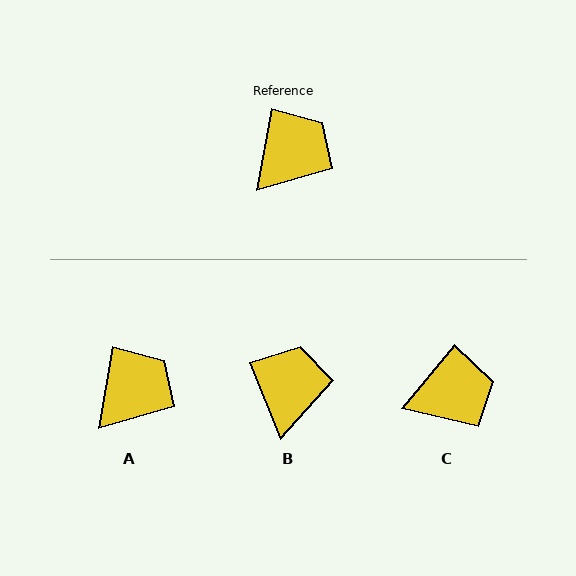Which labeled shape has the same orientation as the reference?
A.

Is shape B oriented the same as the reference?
No, it is off by about 32 degrees.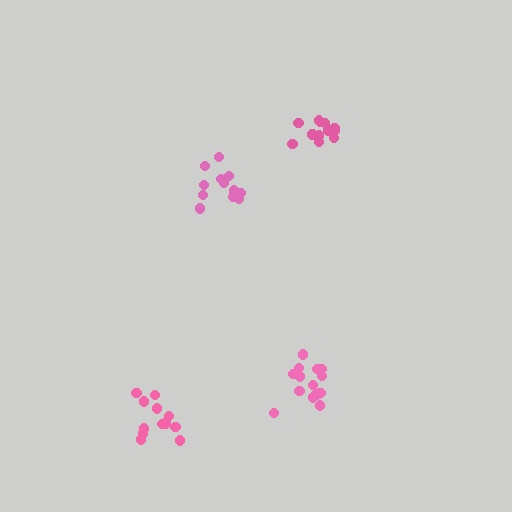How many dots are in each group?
Group 1: 12 dots, Group 2: 13 dots, Group 3: 13 dots, Group 4: 15 dots (53 total).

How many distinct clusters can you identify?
There are 4 distinct clusters.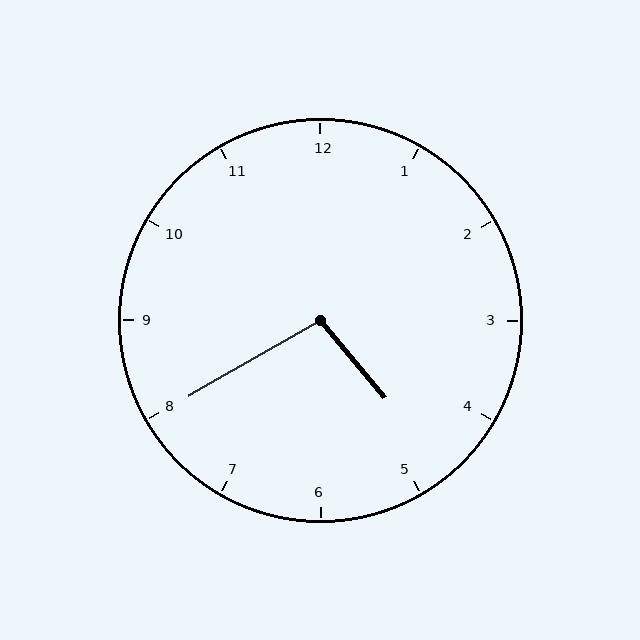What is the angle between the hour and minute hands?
Approximately 100 degrees.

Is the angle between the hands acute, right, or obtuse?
It is obtuse.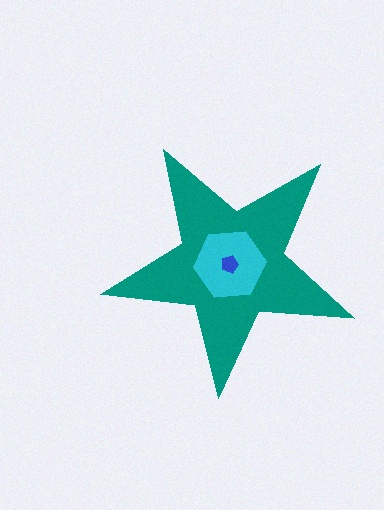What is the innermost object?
The blue pentagon.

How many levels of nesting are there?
3.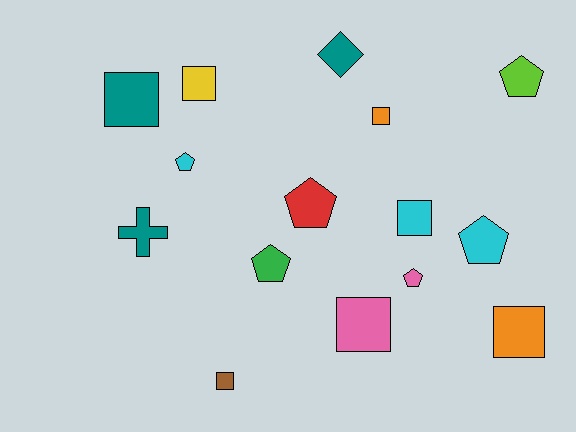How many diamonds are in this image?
There is 1 diamond.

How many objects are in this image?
There are 15 objects.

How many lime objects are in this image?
There is 1 lime object.